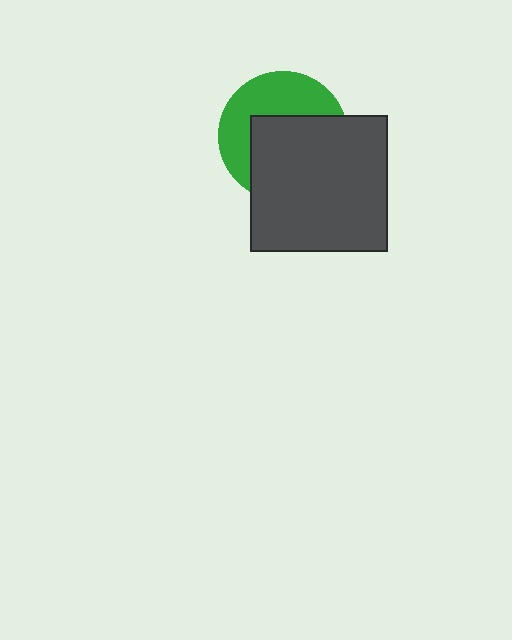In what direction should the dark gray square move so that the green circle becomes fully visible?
The dark gray square should move toward the lower-right. That is the shortest direction to clear the overlap and leave the green circle fully visible.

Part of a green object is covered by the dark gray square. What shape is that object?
It is a circle.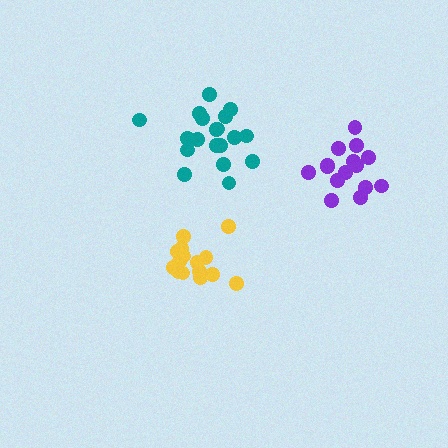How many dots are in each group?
Group 1: 15 dots, Group 2: 19 dots, Group 3: 16 dots (50 total).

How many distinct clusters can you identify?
There are 3 distinct clusters.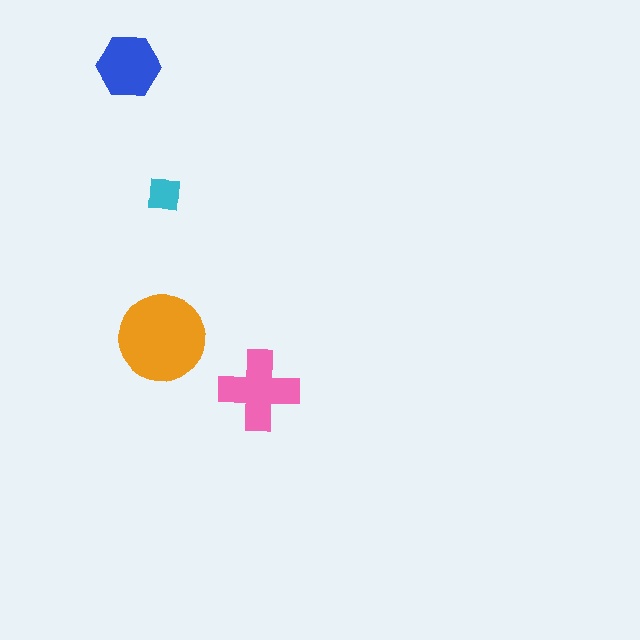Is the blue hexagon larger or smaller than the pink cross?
Smaller.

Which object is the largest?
The orange circle.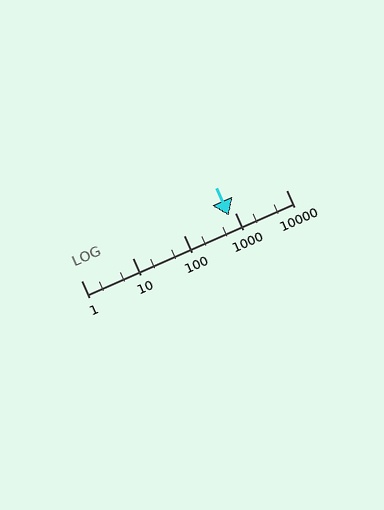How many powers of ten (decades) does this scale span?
The scale spans 4 decades, from 1 to 10000.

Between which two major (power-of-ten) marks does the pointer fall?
The pointer is between 100 and 1000.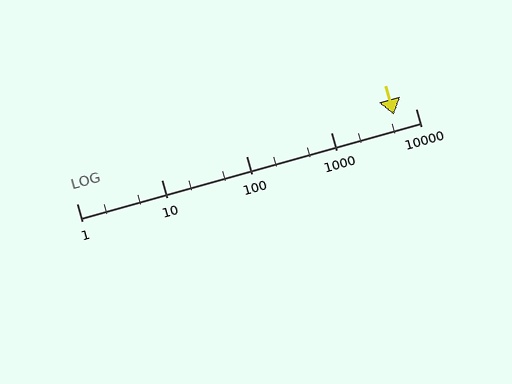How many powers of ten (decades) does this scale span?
The scale spans 4 decades, from 1 to 10000.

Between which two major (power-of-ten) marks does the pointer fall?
The pointer is between 1000 and 10000.